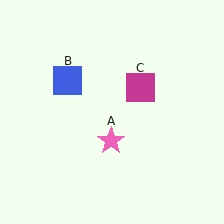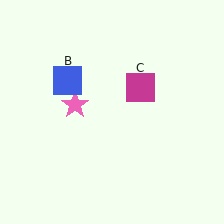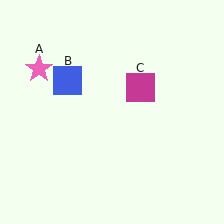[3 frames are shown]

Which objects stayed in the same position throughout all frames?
Blue square (object B) and magenta square (object C) remained stationary.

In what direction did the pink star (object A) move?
The pink star (object A) moved up and to the left.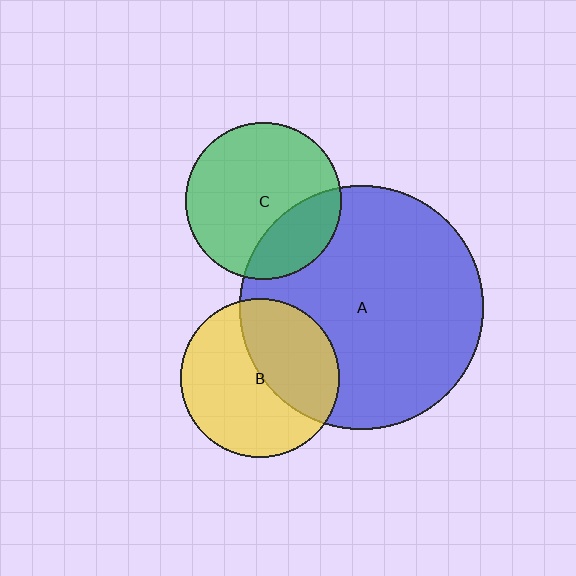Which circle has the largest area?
Circle A (blue).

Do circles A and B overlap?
Yes.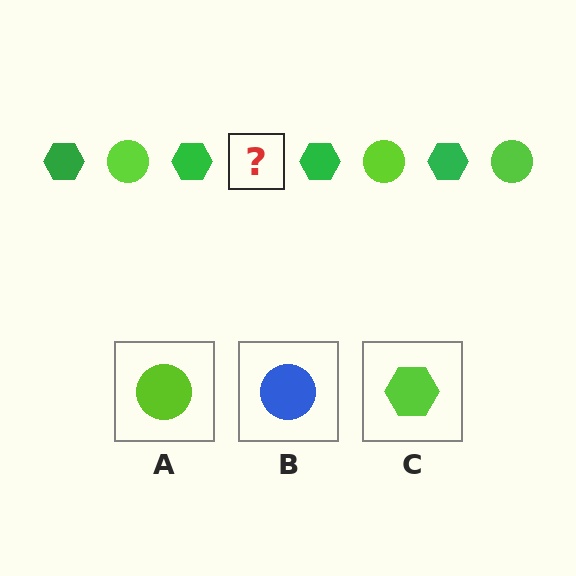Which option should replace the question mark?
Option A.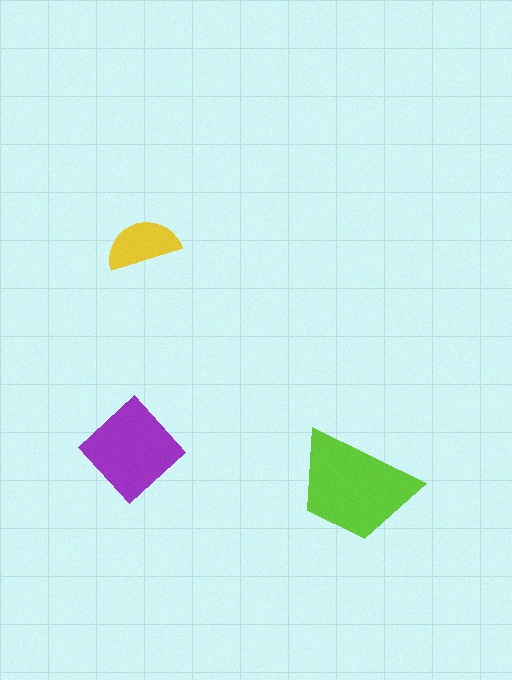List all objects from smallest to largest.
The yellow semicircle, the purple diamond, the lime trapezoid.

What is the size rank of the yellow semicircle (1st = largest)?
3rd.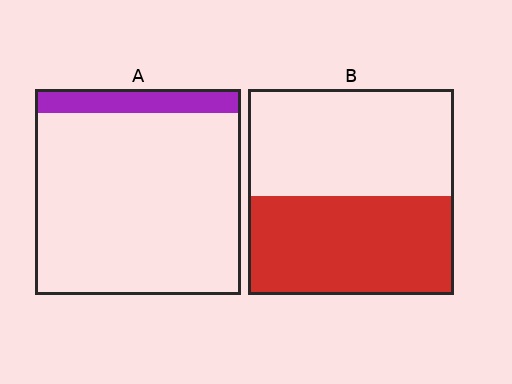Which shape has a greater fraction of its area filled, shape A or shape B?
Shape B.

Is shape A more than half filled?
No.